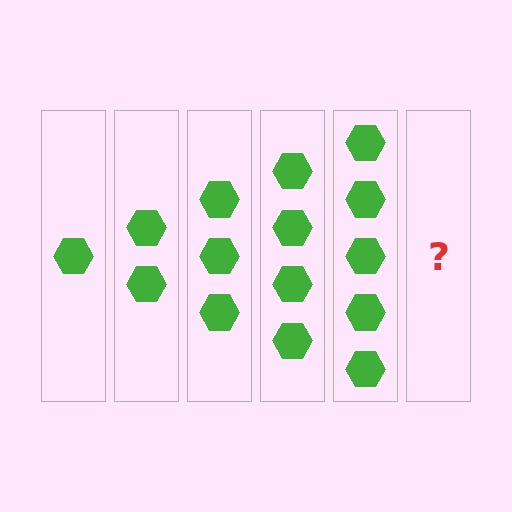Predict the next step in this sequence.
The next step is 6 hexagons.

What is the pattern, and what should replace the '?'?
The pattern is that each step adds one more hexagon. The '?' should be 6 hexagons.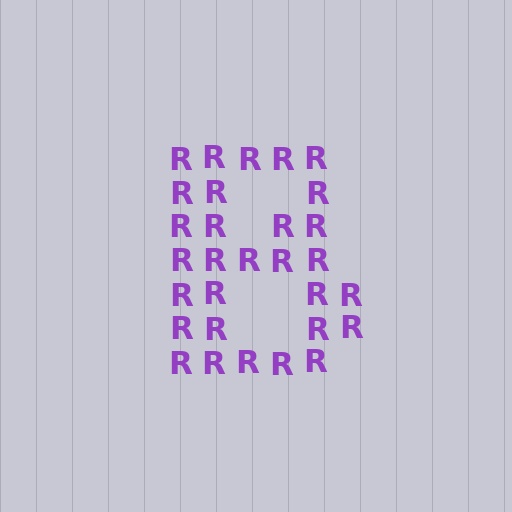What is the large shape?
The large shape is the letter B.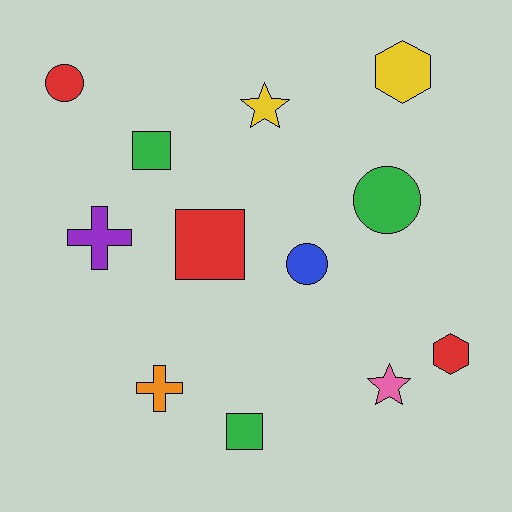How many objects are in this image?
There are 12 objects.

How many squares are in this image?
There are 3 squares.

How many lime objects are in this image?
There are no lime objects.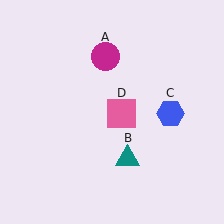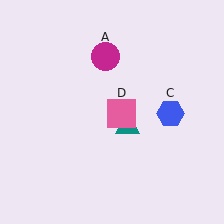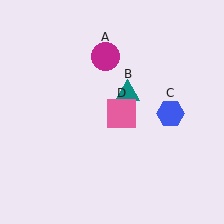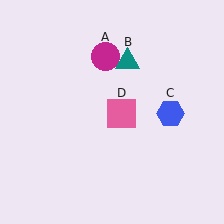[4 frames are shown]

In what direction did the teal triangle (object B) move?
The teal triangle (object B) moved up.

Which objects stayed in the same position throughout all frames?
Magenta circle (object A) and blue hexagon (object C) and pink square (object D) remained stationary.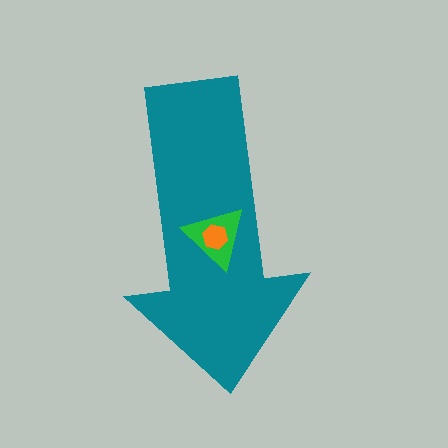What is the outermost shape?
The teal arrow.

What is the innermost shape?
The orange hexagon.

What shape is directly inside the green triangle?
The orange hexagon.